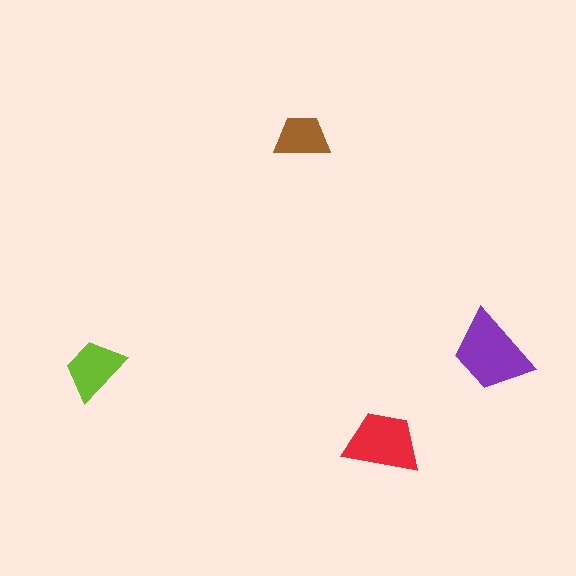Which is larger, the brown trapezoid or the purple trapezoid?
The purple one.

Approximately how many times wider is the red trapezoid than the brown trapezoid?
About 1.5 times wider.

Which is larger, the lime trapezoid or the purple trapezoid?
The purple one.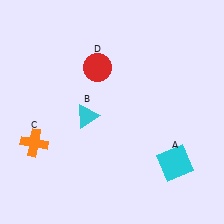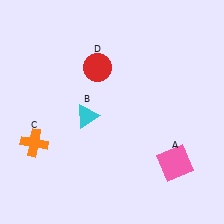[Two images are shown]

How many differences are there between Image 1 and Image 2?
There is 1 difference between the two images.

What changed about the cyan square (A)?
In Image 1, A is cyan. In Image 2, it changed to pink.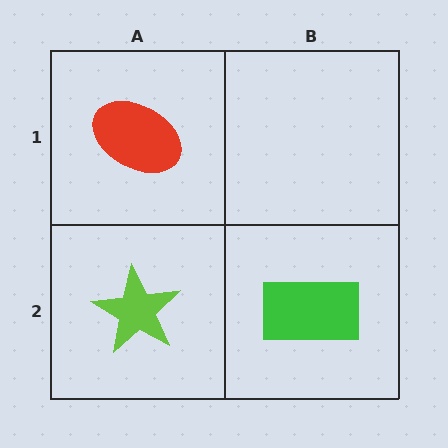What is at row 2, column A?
A lime star.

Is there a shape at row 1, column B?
No, that cell is empty.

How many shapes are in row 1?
1 shape.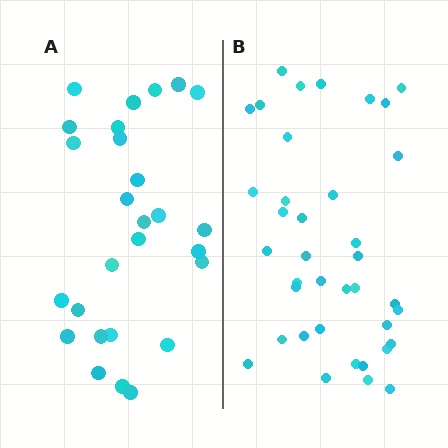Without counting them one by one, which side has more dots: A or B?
Region B (the right region) has more dots.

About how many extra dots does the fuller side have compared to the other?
Region B has roughly 12 or so more dots than region A.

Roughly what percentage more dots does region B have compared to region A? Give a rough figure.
About 40% more.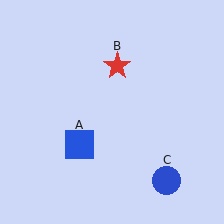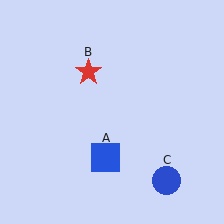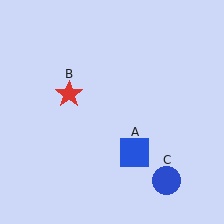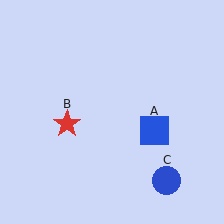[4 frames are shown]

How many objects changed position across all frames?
2 objects changed position: blue square (object A), red star (object B).